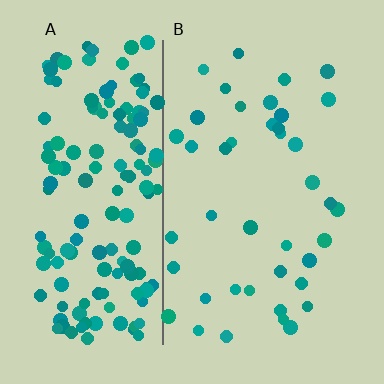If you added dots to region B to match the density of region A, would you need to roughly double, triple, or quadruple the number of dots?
Approximately quadruple.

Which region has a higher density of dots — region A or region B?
A (the left).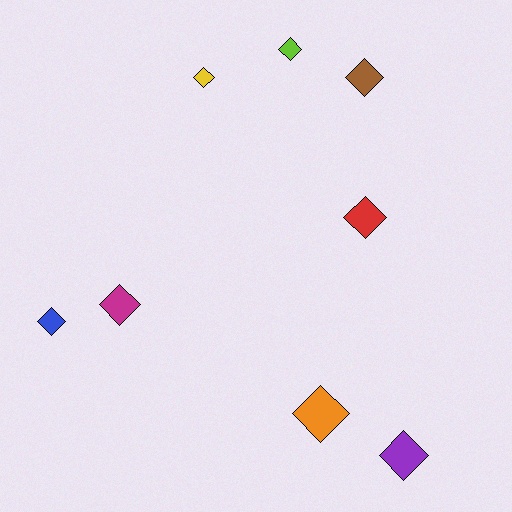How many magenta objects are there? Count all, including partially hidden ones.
There is 1 magenta object.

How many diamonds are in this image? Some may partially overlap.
There are 8 diamonds.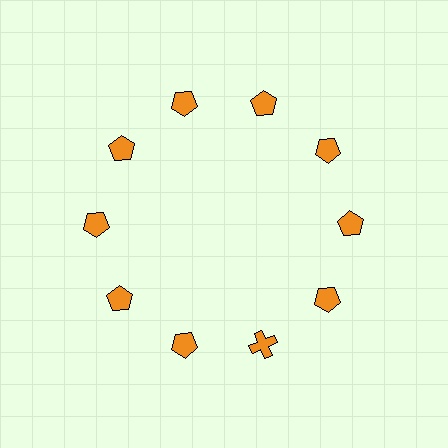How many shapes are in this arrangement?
There are 10 shapes arranged in a ring pattern.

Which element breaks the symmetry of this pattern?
The orange cross at roughly the 5 o'clock position breaks the symmetry. All other shapes are orange pentagons.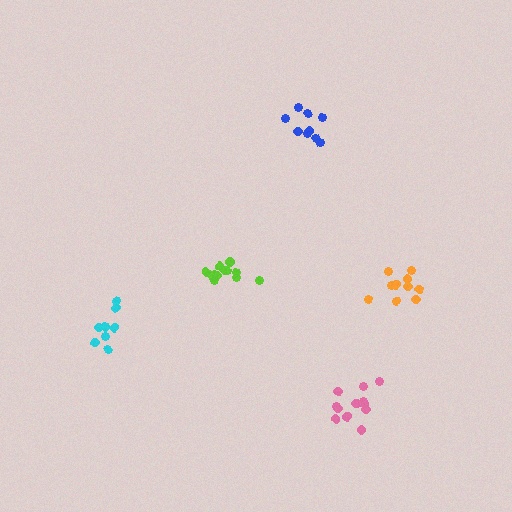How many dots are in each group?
Group 1: 9 dots, Group 2: 9 dots, Group 3: 10 dots, Group 4: 12 dots, Group 5: 13 dots (53 total).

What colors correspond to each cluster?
The clusters are colored: blue, cyan, orange, lime, pink.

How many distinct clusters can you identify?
There are 5 distinct clusters.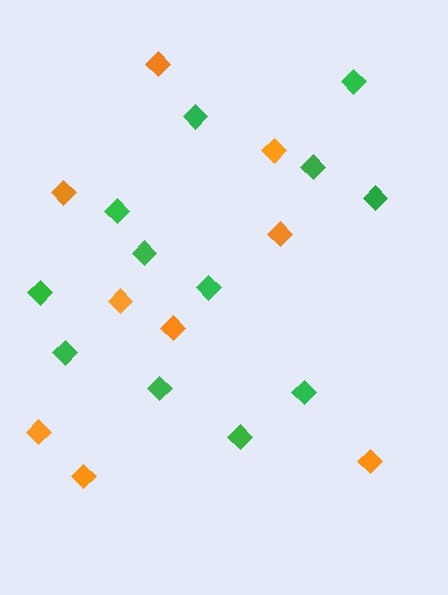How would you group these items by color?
There are 2 groups: one group of green diamonds (12) and one group of orange diamonds (9).